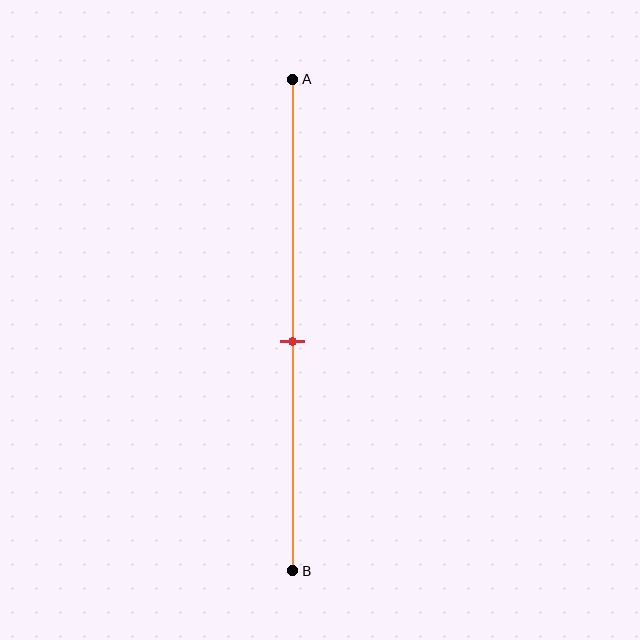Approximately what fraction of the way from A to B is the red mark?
The red mark is approximately 55% of the way from A to B.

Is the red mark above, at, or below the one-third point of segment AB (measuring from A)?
The red mark is below the one-third point of segment AB.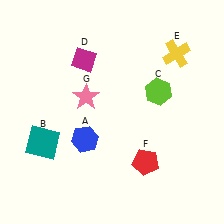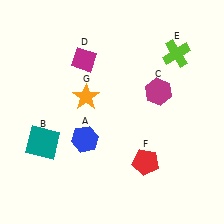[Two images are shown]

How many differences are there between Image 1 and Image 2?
There are 3 differences between the two images.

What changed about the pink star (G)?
In Image 1, G is pink. In Image 2, it changed to orange.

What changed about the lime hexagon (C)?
In Image 1, C is lime. In Image 2, it changed to magenta.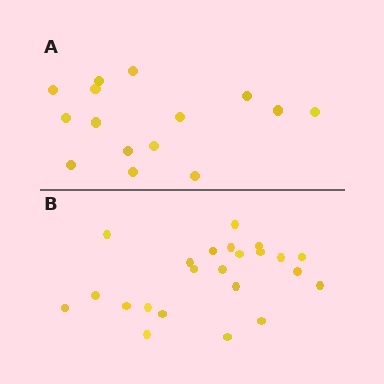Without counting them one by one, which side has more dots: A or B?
Region B (the bottom region) has more dots.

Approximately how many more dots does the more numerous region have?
Region B has roughly 8 or so more dots than region A.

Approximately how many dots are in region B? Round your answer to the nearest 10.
About 20 dots. (The exact count is 23, which rounds to 20.)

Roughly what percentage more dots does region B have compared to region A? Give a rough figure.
About 55% more.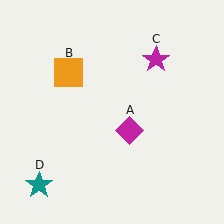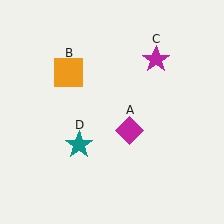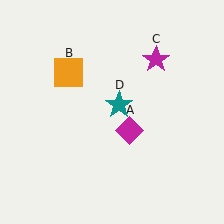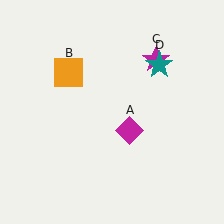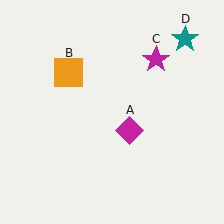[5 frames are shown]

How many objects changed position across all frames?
1 object changed position: teal star (object D).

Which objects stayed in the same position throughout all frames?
Magenta diamond (object A) and orange square (object B) and magenta star (object C) remained stationary.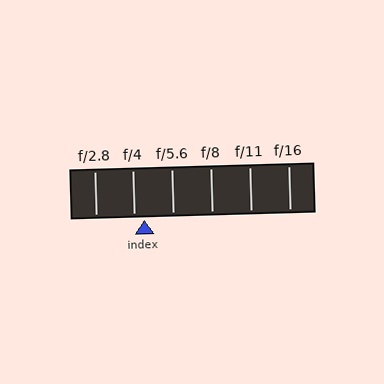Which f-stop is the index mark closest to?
The index mark is closest to f/4.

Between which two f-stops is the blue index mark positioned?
The index mark is between f/4 and f/5.6.